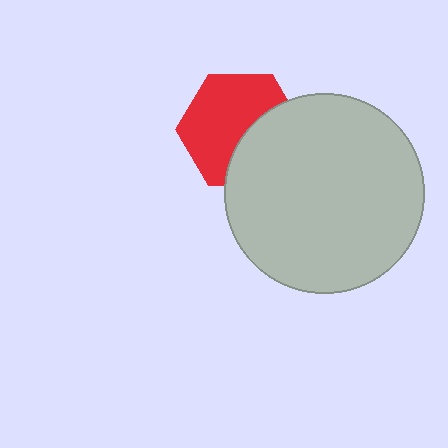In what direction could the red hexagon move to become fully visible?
The red hexagon could move toward the upper-left. That would shift it out from behind the light gray circle entirely.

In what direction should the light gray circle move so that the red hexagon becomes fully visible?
The light gray circle should move toward the lower-right. That is the shortest direction to clear the overlap and leave the red hexagon fully visible.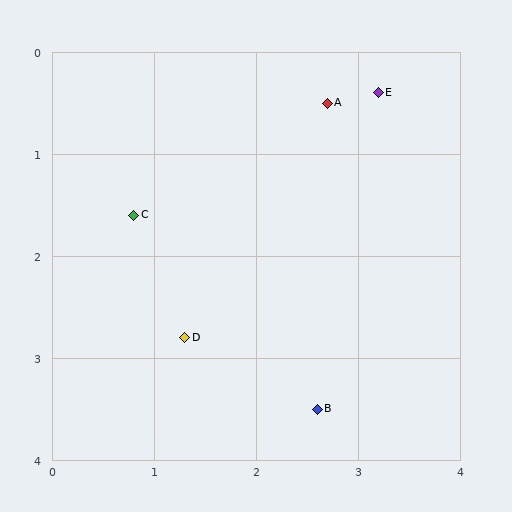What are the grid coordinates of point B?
Point B is at approximately (2.6, 3.5).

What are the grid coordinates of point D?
Point D is at approximately (1.3, 2.8).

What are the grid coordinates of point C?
Point C is at approximately (0.8, 1.6).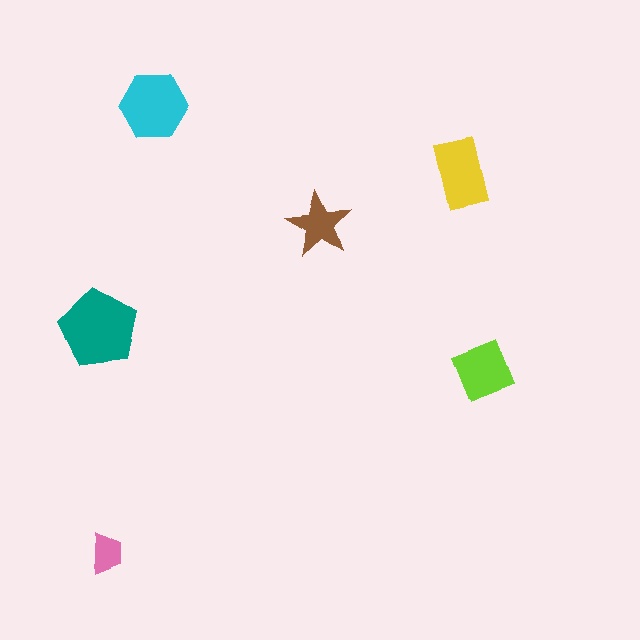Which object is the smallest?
The pink trapezoid.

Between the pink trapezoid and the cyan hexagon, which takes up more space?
The cyan hexagon.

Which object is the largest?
The teal pentagon.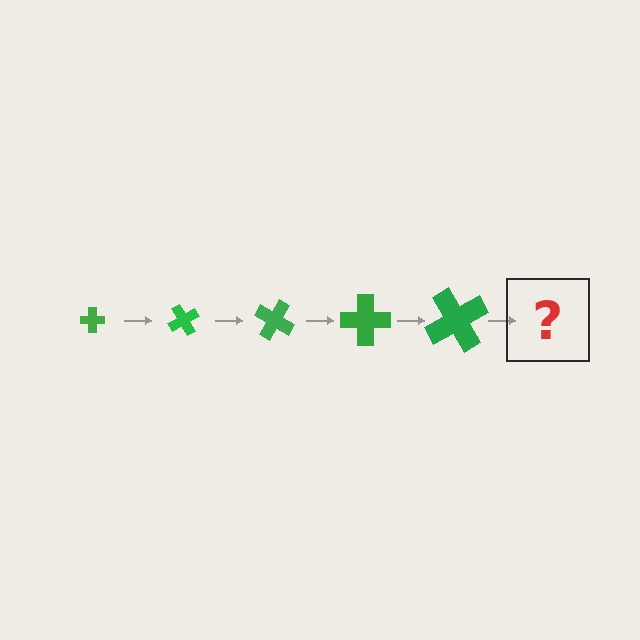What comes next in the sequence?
The next element should be a cross, larger than the previous one and rotated 300 degrees from the start.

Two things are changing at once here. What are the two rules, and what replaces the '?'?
The two rules are that the cross grows larger each step and it rotates 60 degrees each step. The '?' should be a cross, larger than the previous one and rotated 300 degrees from the start.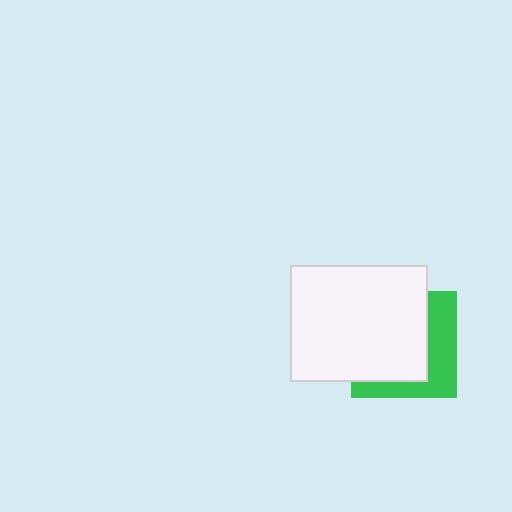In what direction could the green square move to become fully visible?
The green square could move toward the lower-right. That would shift it out from behind the white rectangle entirely.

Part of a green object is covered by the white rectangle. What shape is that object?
It is a square.